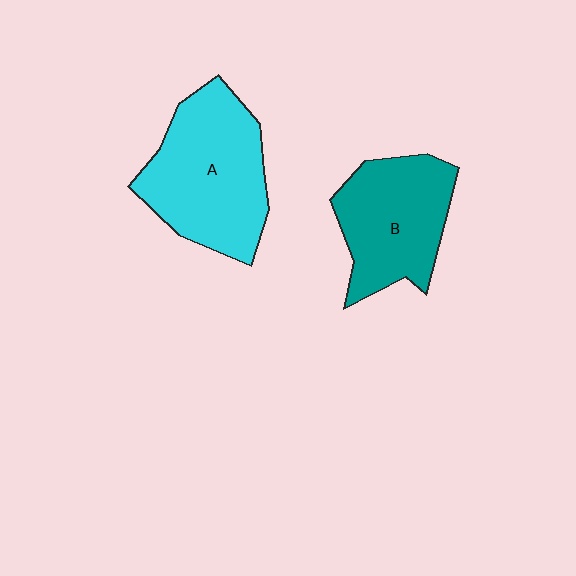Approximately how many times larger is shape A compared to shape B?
Approximately 1.2 times.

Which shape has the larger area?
Shape A (cyan).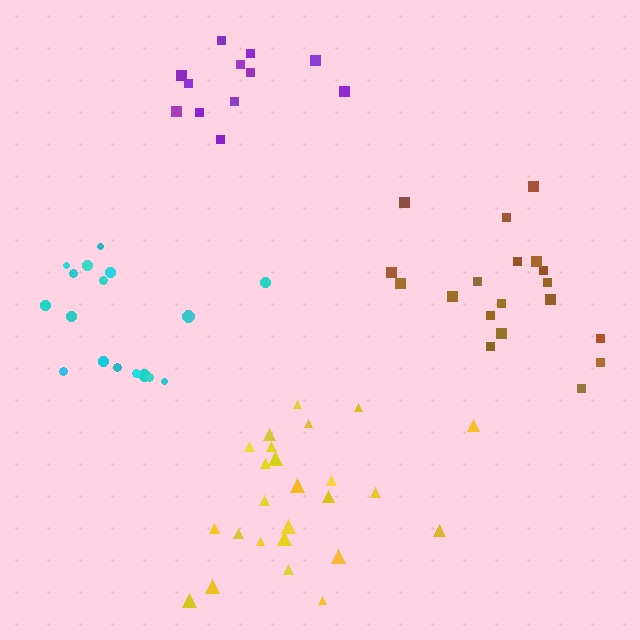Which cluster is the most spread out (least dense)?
Cyan.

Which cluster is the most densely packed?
Yellow.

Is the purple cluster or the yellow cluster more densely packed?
Yellow.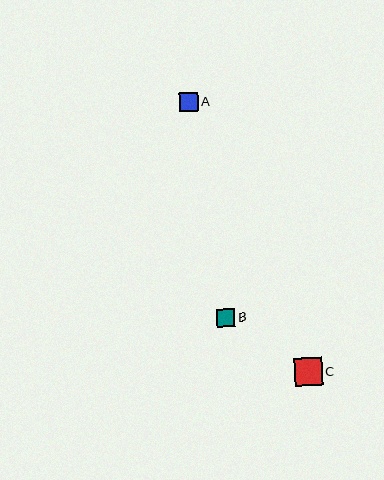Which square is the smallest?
Square B is the smallest with a size of approximately 18 pixels.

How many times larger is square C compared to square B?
Square C is approximately 1.5 times the size of square B.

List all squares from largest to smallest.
From largest to smallest: C, A, B.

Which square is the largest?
Square C is the largest with a size of approximately 27 pixels.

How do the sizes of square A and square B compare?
Square A and square B are approximately the same size.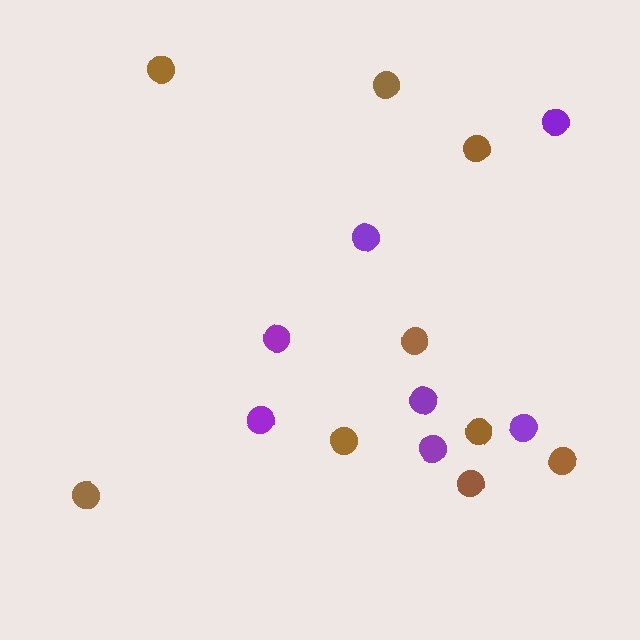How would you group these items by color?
There are 2 groups: one group of purple circles (7) and one group of brown circles (9).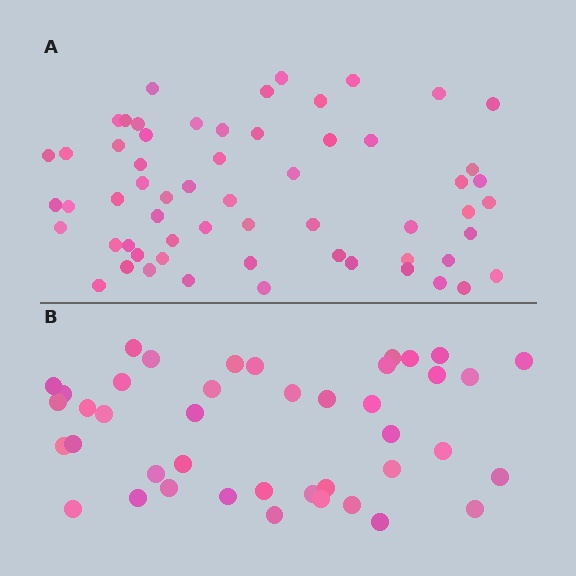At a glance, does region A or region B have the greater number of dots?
Region A (the top region) has more dots.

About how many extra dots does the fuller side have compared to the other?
Region A has approximately 20 more dots than region B.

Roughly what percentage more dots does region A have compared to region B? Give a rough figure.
About 45% more.